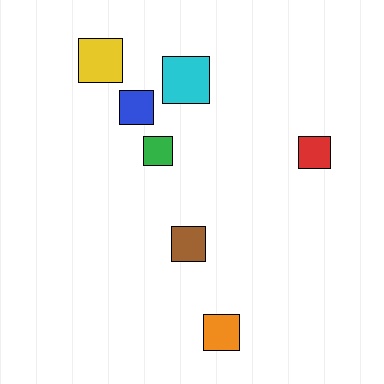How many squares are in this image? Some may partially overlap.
There are 7 squares.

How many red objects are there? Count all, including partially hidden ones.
There is 1 red object.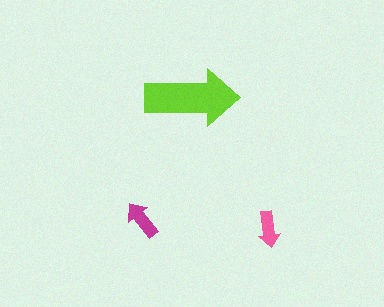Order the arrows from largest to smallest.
the lime one, the magenta one, the pink one.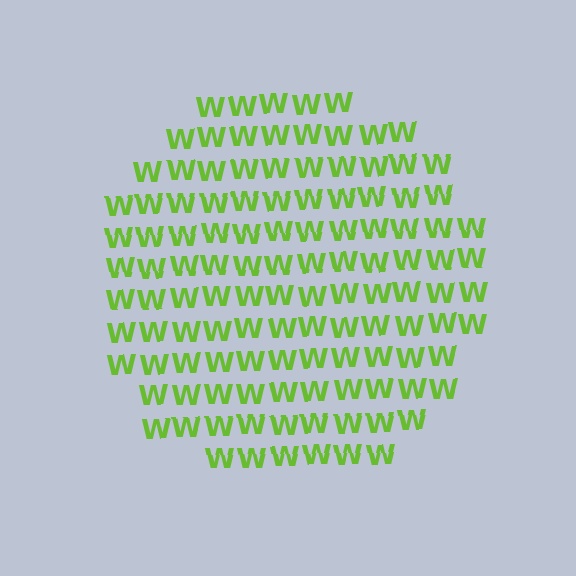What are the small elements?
The small elements are letter W's.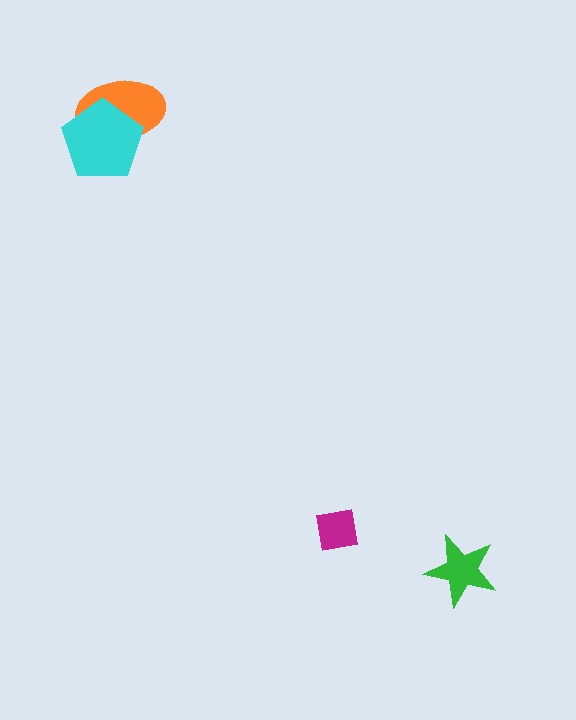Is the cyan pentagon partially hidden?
No, no other shape covers it.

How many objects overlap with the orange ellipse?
1 object overlaps with the orange ellipse.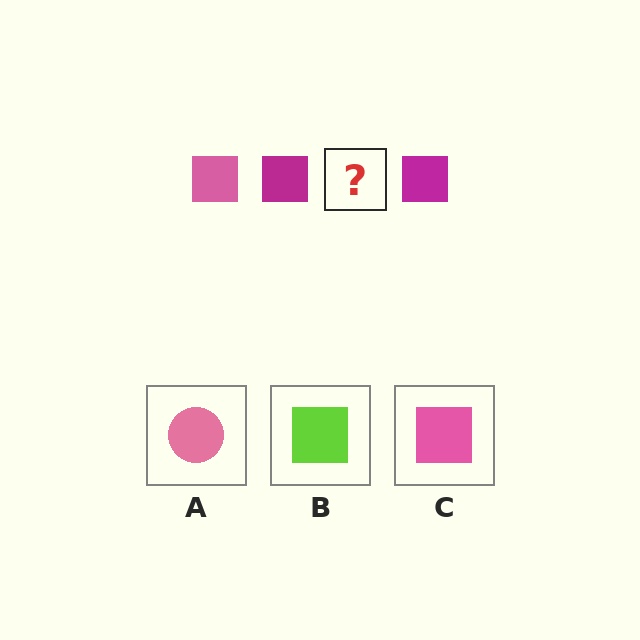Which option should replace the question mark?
Option C.